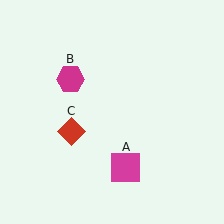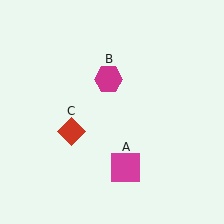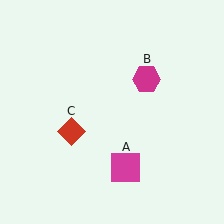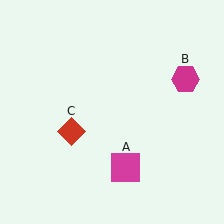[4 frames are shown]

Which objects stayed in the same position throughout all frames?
Magenta square (object A) and red diamond (object C) remained stationary.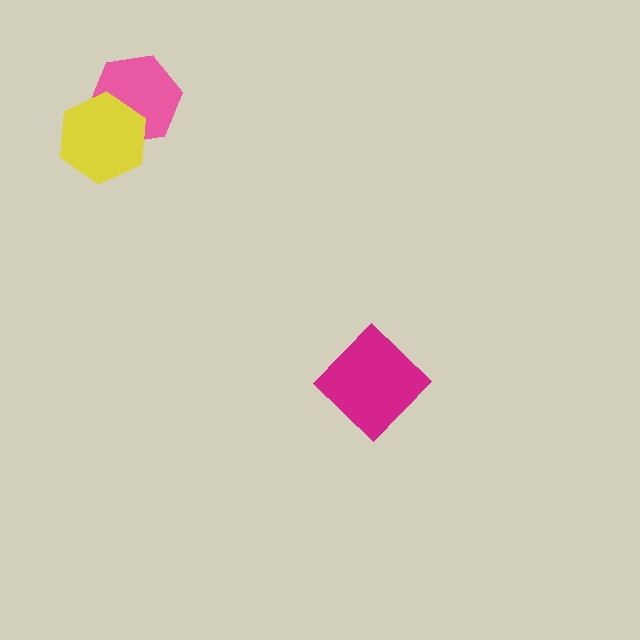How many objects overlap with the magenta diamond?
0 objects overlap with the magenta diamond.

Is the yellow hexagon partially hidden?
No, no other shape covers it.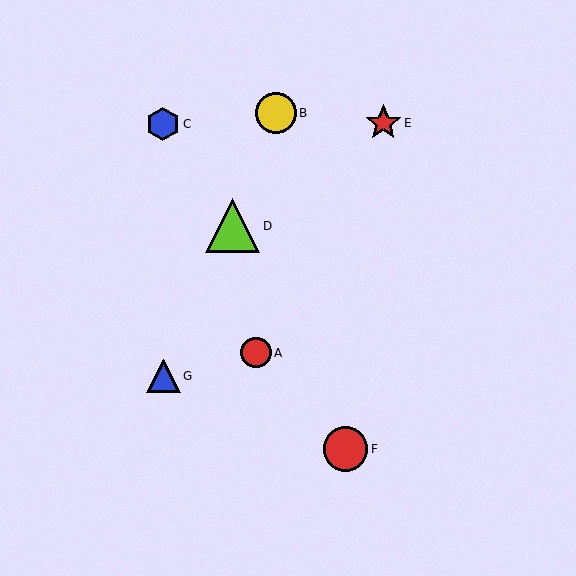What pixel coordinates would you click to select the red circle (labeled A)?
Click at (256, 353) to select the red circle A.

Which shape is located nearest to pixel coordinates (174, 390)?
The blue triangle (labeled G) at (163, 376) is nearest to that location.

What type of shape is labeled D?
Shape D is a lime triangle.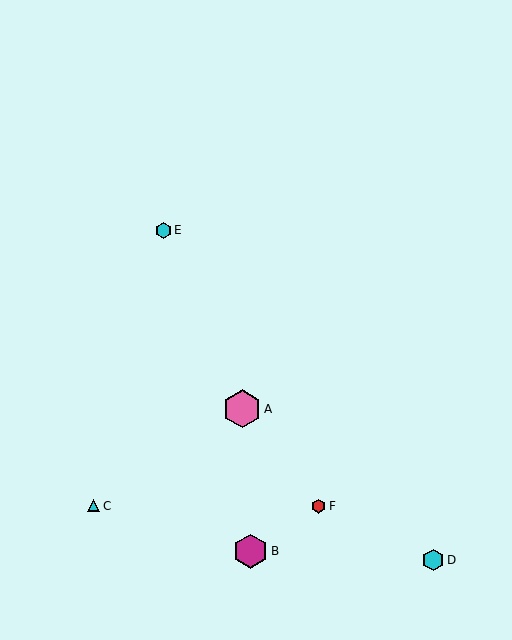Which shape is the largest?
The pink hexagon (labeled A) is the largest.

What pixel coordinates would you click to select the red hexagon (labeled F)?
Click at (319, 506) to select the red hexagon F.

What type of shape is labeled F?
Shape F is a red hexagon.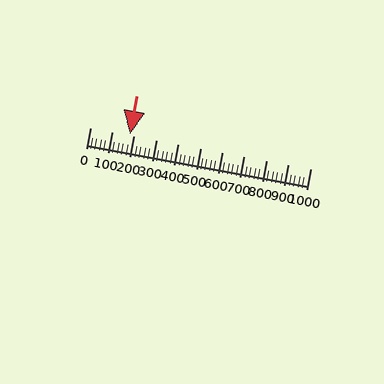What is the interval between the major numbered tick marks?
The major tick marks are spaced 100 units apart.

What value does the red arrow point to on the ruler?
The red arrow points to approximately 180.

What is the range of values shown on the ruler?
The ruler shows values from 0 to 1000.